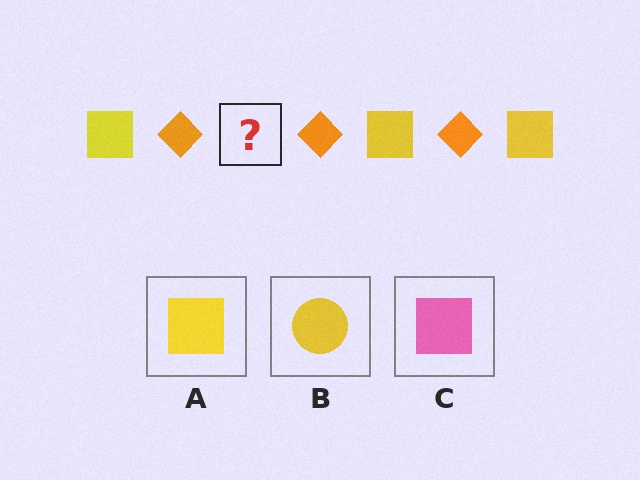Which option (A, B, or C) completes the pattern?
A.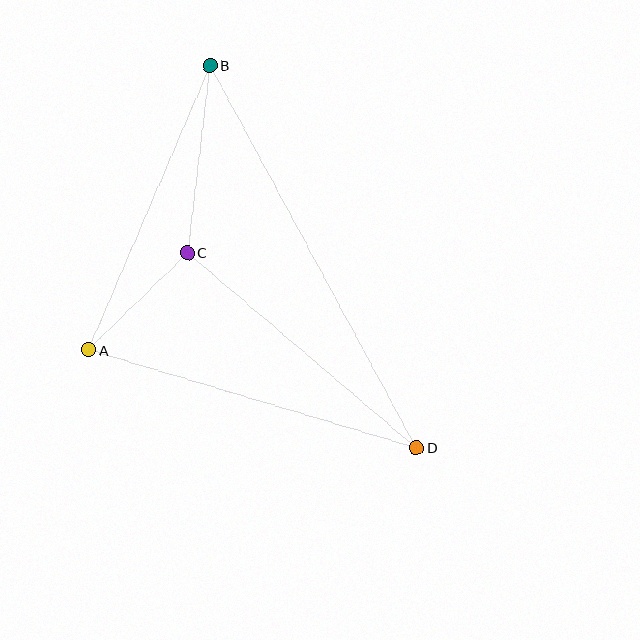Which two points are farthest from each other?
Points B and D are farthest from each other.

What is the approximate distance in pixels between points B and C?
The distance between B and C is approximately 189 pixels.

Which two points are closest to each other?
Points A and C are closest to each other.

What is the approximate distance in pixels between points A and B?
The distance between A and B is approximately 309 pixels.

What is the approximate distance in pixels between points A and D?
The distance between A and D is approximately 343 pixels.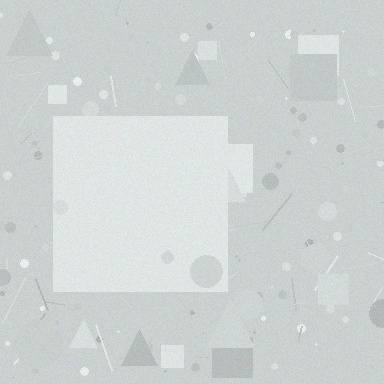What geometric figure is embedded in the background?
A square is embedded in the background.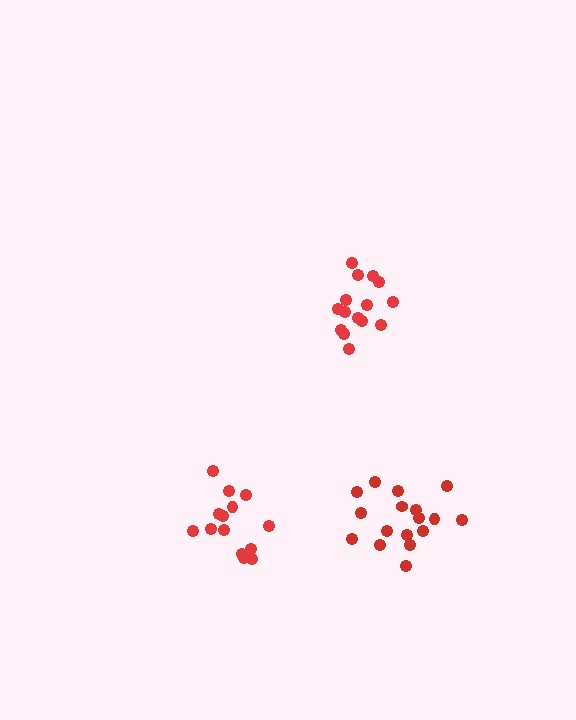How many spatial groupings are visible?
There are 3 spatial groupings.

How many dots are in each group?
Group 1: 14 dots, Group 2: 15 dots, Group 3: 17 dots (46 total).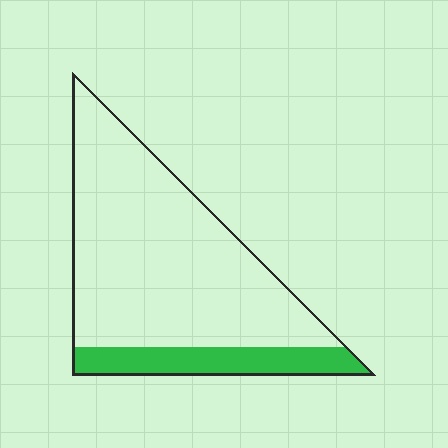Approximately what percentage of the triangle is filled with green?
Approximately 20%.